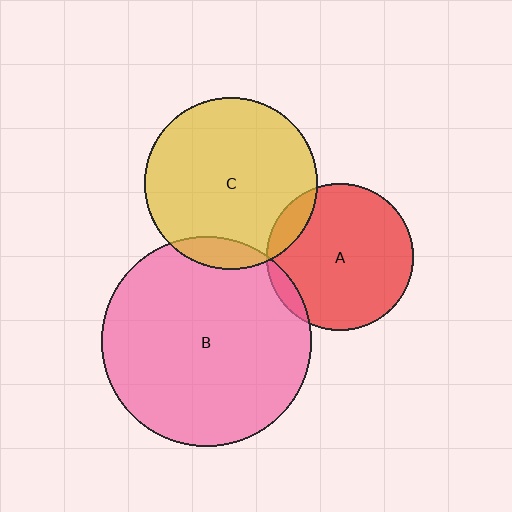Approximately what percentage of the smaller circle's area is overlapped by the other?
Approximately 10%.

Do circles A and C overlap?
Yes.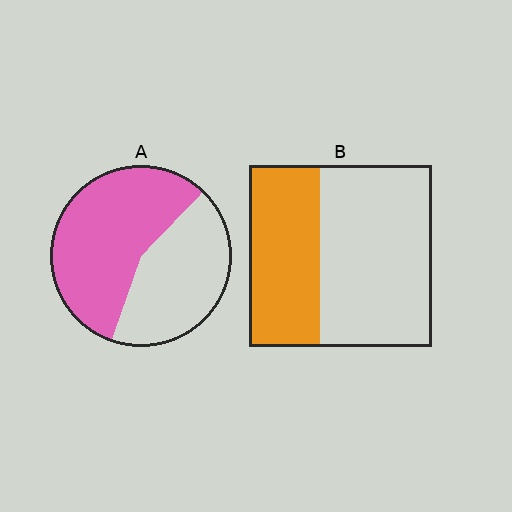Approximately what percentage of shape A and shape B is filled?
A is approximately 55% and B is approximately 40%.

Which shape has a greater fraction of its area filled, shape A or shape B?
Shape A.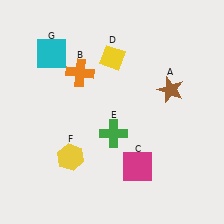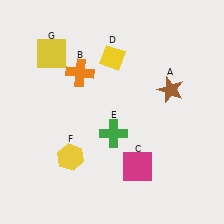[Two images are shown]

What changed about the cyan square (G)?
In Image 1, G is cyan. In Image 2, it changed to yellow.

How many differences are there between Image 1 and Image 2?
There is 1 difference between the two images.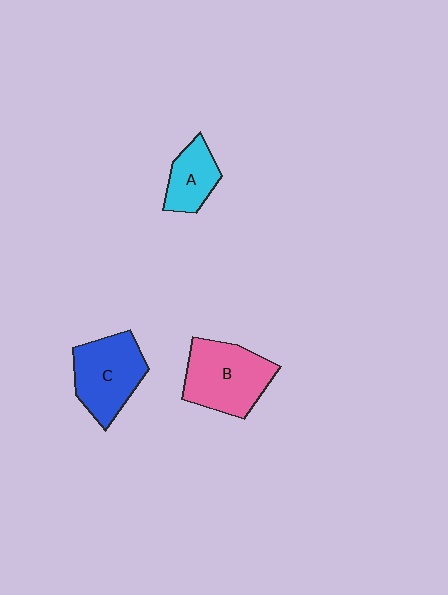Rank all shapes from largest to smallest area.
From largest to smallest: B (pink), C (blue), A (cyan).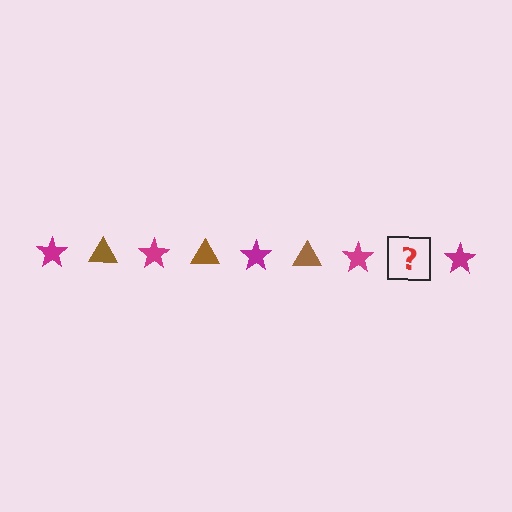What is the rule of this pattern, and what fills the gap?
The rule is that the pattern alternates between magenta star and brown triangle. The gap should be filled with a brown triangle.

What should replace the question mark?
The question mark should be replaced with a brown triangle.